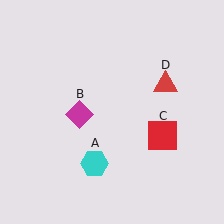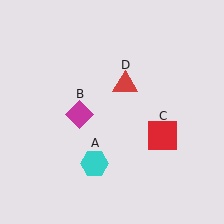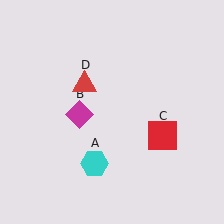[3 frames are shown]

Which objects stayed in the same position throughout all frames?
Cyan hexagon (object A) and magenta diamond (object B) and red square (object C) remained stationary.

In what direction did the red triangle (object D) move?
The red triangle (object D) moved left.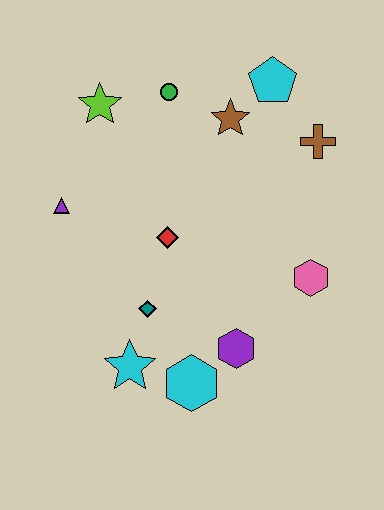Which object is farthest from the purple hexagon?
The lime star is farthest from the purple hexagon.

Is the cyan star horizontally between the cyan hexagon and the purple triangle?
Yes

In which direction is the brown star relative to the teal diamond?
The brown star is above the teal diamond.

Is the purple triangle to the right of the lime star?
No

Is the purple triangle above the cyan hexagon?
Yes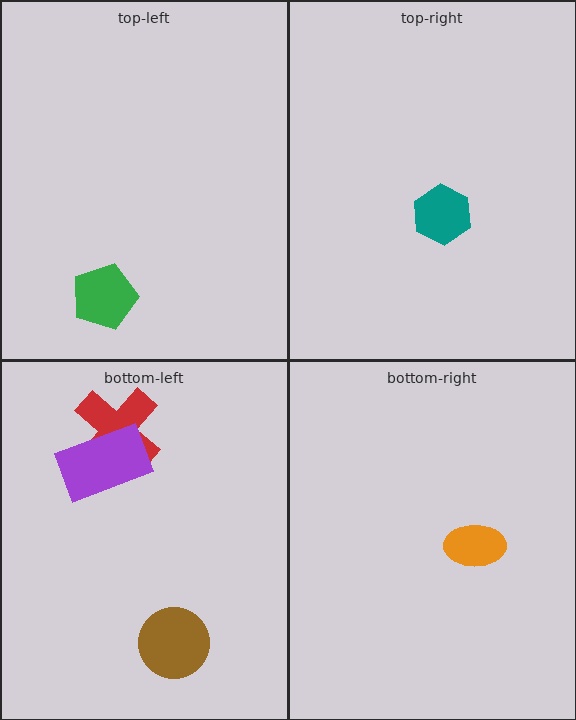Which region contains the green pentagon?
The top-left region.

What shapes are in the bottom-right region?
The orange ellipse.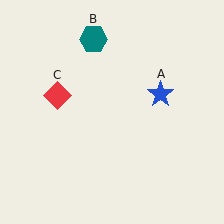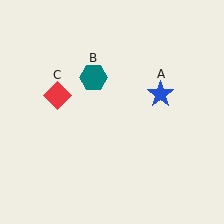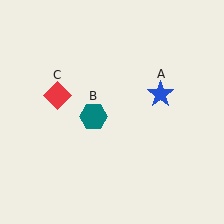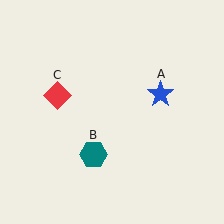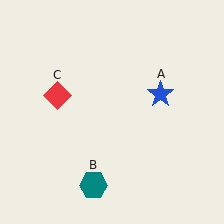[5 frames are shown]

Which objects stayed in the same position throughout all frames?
Blue star (object A) and red diamond (object C) remained stationary.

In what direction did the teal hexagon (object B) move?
The teal hexagon (object B) moved down.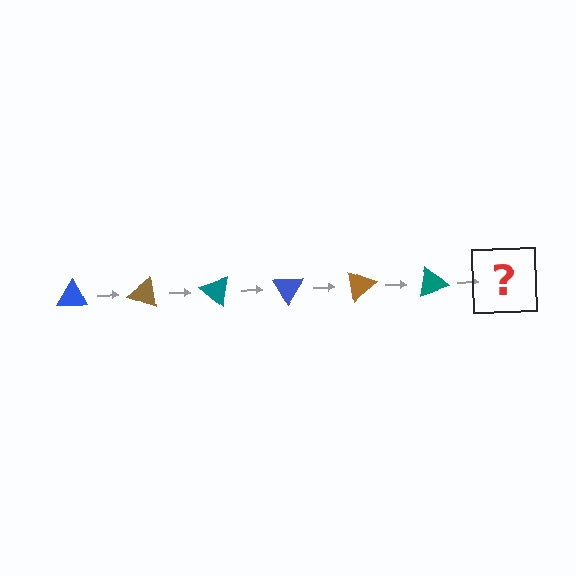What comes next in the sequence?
The next element should be a blue triangle, rotated 120 degrees from the start.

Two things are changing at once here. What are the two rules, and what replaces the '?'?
The two rules are that it rotates 20 degrees each step and the color cycles through blue, brown, and teal. The '?' should be a blue triangle, rotated 120 degrees from the start.